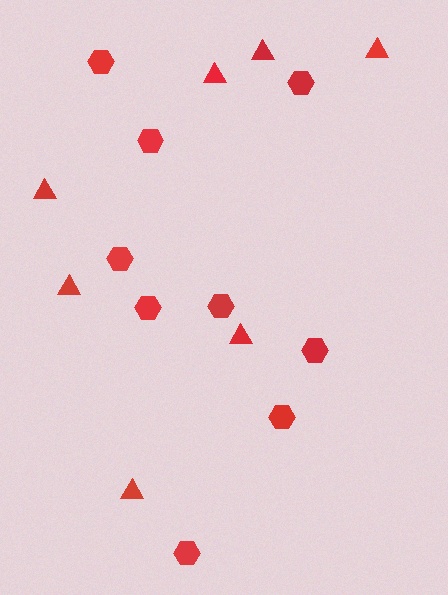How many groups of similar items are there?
There are 2 groups: one group of triangles (7) and one group of hexagons (9).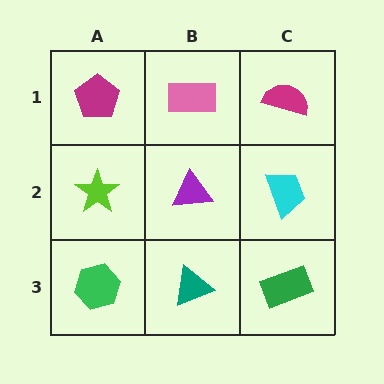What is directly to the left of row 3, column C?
A teal triangle.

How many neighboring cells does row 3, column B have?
3.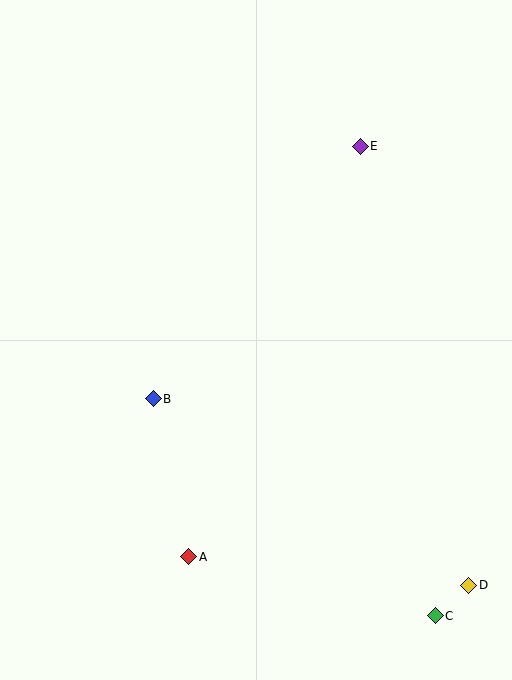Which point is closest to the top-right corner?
Point E is closest to the top-right corner.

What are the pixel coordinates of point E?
Point E is at (360, 146).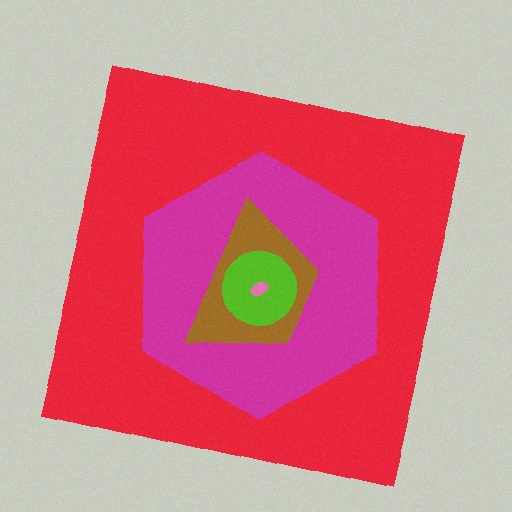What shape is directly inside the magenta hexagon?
The brown trapezoid.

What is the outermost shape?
The red square.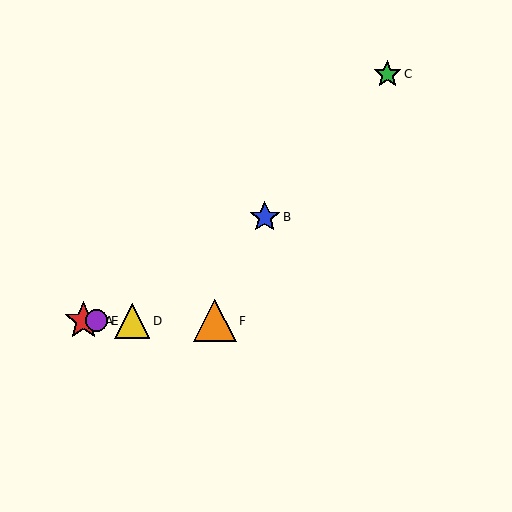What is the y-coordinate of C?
Object C is at y≈74.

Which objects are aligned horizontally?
Objects A, D, E, F are aligned horizontally.